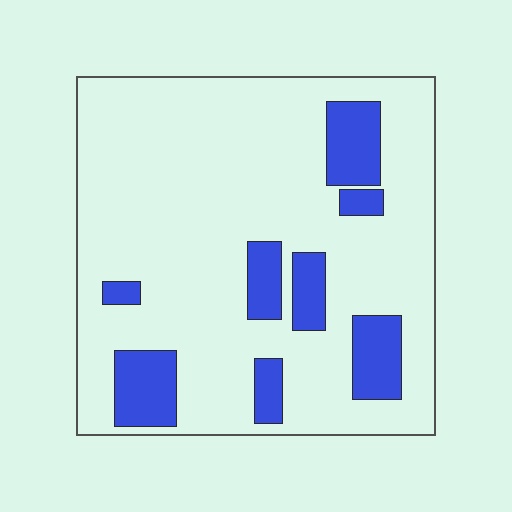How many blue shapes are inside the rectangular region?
8.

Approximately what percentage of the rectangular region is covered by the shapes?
Approximately 20%.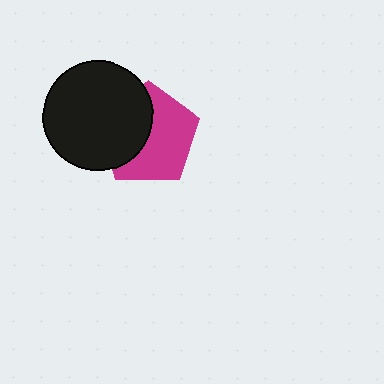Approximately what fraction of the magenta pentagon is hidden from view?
Roughly 42% of the magenta pentagon is hidden behind the black circle.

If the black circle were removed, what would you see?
You would see the complete magenta pentagon.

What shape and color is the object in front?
The object in front is a black circle.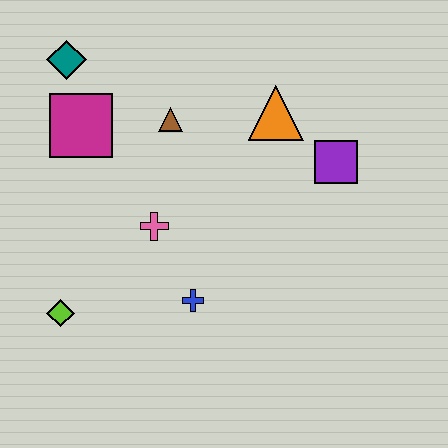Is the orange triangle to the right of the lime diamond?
Yes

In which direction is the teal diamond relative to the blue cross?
The teal diamond is above the blue cross.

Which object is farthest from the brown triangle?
The lime diamond is farthest from the brown triangle.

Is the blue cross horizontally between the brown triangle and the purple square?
Yes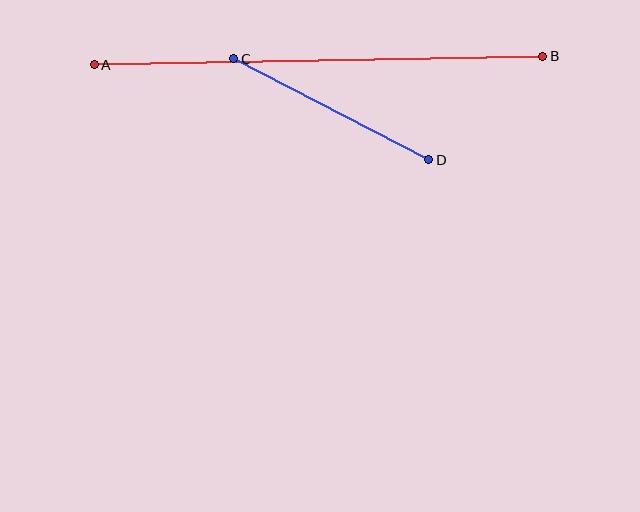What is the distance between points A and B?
The distance is approximately 449 pixels.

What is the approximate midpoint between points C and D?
The midpoint is at approximately (331, 109) pixels.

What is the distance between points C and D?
The distance is approximately 219 pixels.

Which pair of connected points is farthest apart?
Points A and B are farthest apart.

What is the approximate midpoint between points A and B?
The midpoint is at approximately (319, 61) pixels.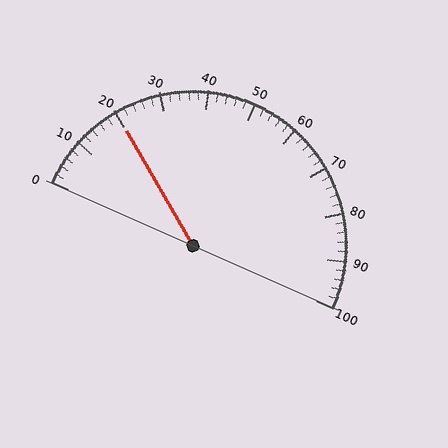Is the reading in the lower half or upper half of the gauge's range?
The reading is in the lower half of the range (0 to 100).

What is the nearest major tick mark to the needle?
The nearest major tick mark is 20.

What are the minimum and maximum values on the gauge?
The gauge ranges from 0 to 100.